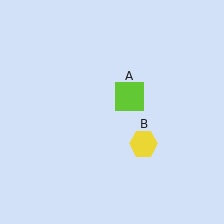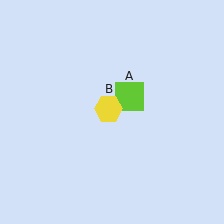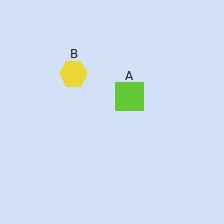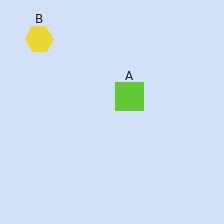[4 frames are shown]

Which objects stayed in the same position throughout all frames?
Lime square (object A) remained stationary.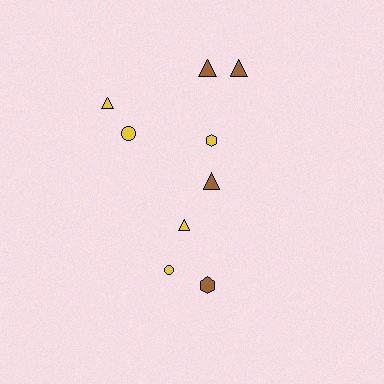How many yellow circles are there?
There are 2 yellow circles.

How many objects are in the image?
There are 9 objects.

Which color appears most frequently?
Yellow, with 5 objects.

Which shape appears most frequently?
Triangle, with 5 objects.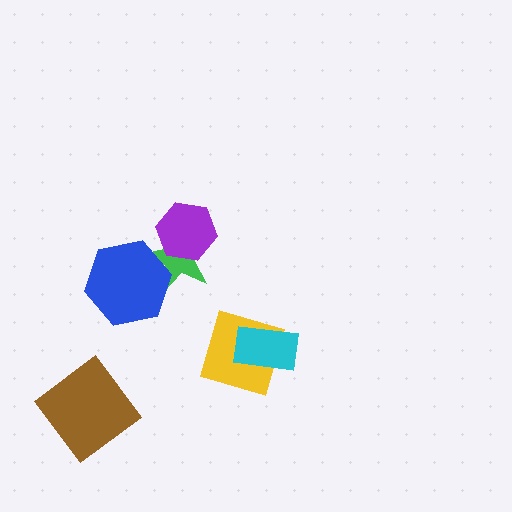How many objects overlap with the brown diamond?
0 objects overlap with the brown diamond.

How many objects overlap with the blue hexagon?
1 object overlaps with the blue hexagon.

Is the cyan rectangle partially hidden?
No, no other shape covers it.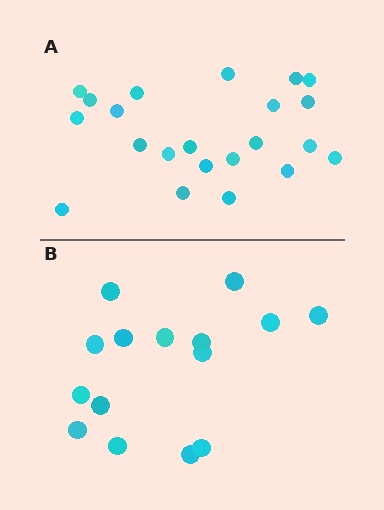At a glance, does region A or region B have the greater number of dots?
Region A (the top region) has more dots.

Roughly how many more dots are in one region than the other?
Region A has roughly 8 or so more dots than region B.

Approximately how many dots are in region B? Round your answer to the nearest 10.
About 20 dots. (The exact count is 15, which rounds to 20.)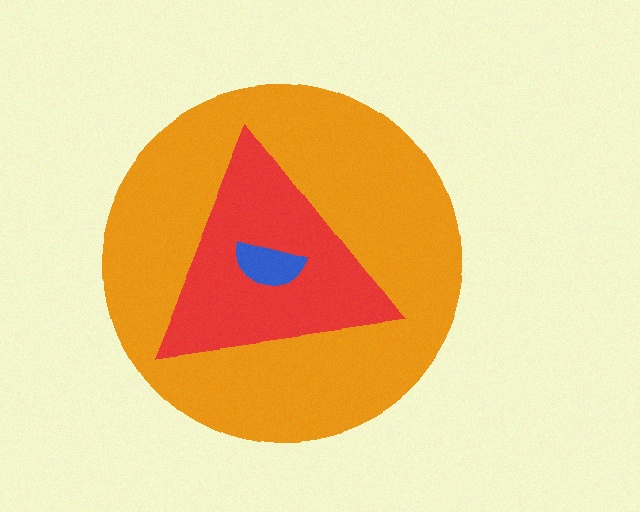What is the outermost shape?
The orange circle.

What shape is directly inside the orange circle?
The red triangle.